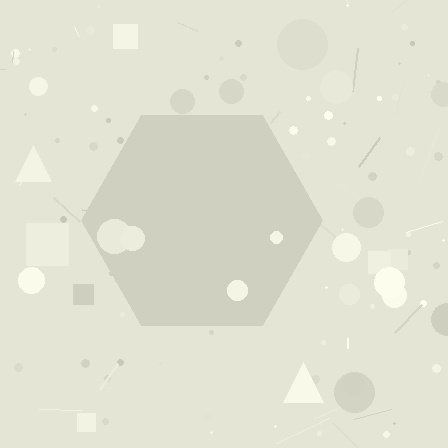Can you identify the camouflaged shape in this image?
The camouflaged shape is a hexagon.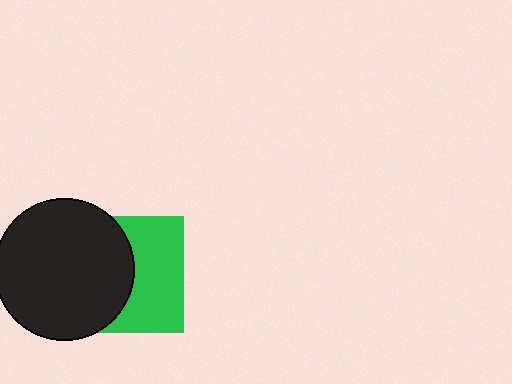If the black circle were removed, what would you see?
You would see the complete green square.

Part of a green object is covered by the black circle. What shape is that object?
It is a square.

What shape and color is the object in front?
The object in front is a black circle.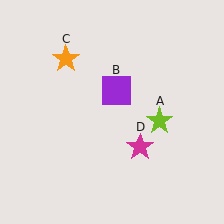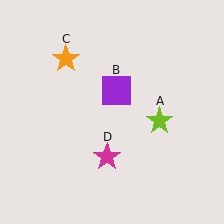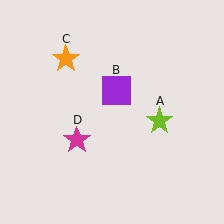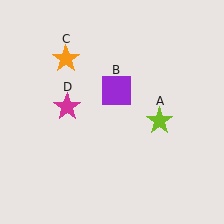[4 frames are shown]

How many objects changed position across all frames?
1 object changed position: magenta star (object D).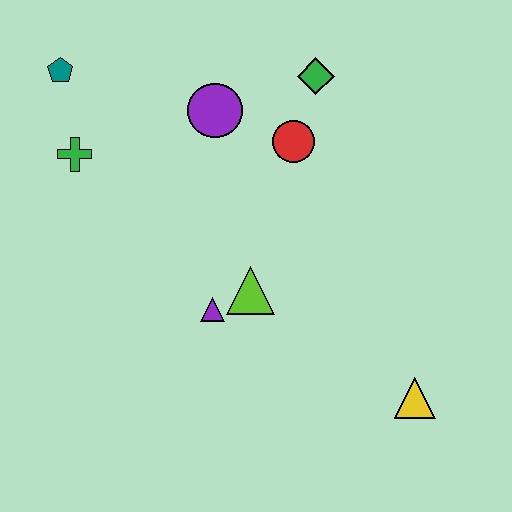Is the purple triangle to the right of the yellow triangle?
No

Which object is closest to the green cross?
The teal pentagon is closest to the green cross.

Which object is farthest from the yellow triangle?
The teal pentagon is farthest from the yellow triangle.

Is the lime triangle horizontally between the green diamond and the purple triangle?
Yes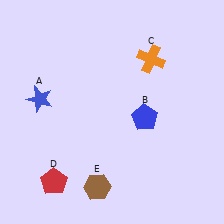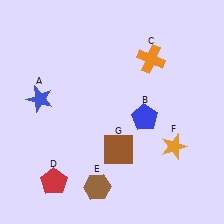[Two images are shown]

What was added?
An orange star (F), a brown square (G) were added in Image 2.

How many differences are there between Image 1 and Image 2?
There are 2 differences between the two images.